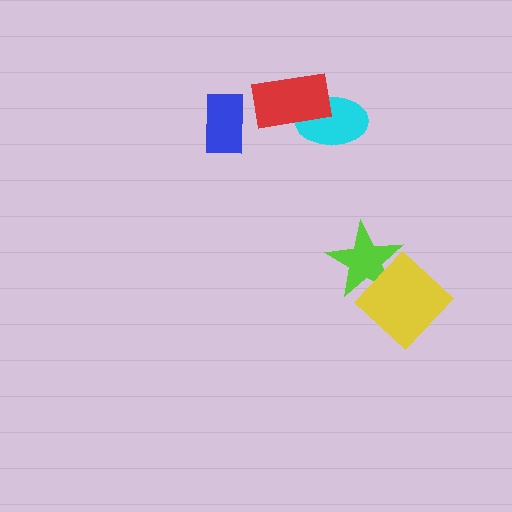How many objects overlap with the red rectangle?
1 object overlaps with the red rectangle.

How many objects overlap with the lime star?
1 object overlaps with the lime star.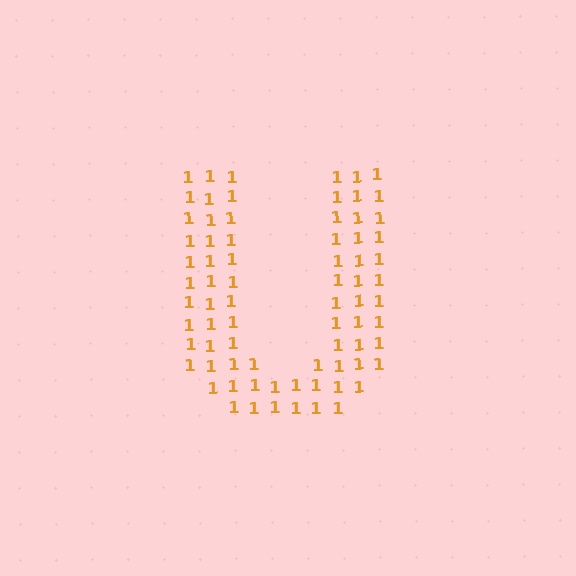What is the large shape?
The large shape is the letter U.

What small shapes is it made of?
It is made of small digit 1's.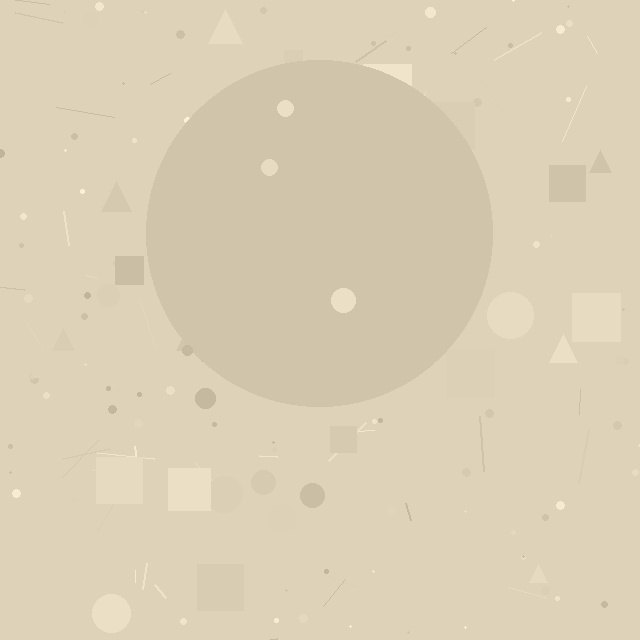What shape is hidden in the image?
A circle is hidden in the image.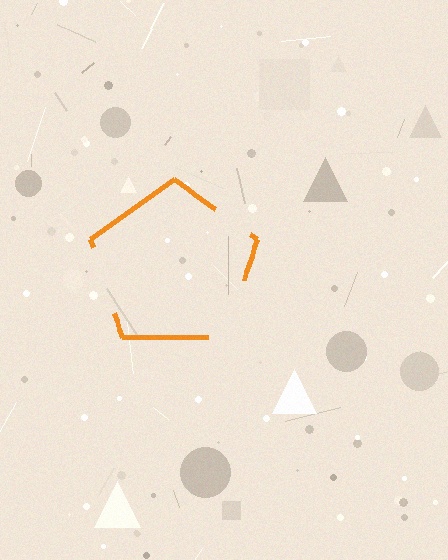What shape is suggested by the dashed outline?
The dashed outline suggests a pentagon.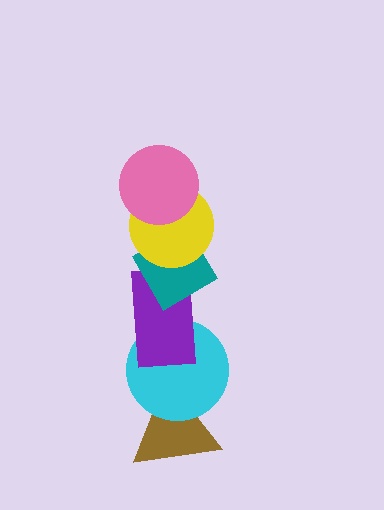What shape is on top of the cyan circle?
The purple rectangle is on top of the cyan circle.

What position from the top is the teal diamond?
The teal diamond is 3rd from the top.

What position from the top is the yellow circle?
The yellow circle is 2nd from the top.